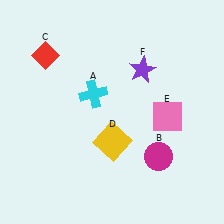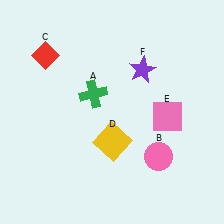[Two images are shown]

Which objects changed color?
A changed from cyan to green. B changed from magenta to pink.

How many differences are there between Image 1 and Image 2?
There are 2 differences between the two images.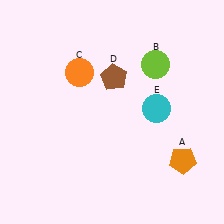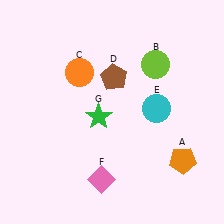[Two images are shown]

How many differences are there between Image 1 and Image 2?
There are 2 differences between the two images.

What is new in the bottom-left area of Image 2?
A green star (G) was added in the bottom-left area of Image 2.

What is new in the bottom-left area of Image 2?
A pink diamond (F) was added in the bottom-left area of Image 2.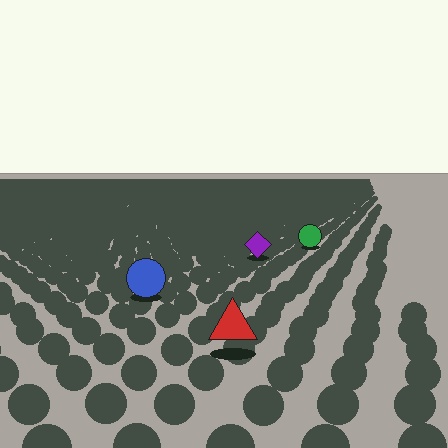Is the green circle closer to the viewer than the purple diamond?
No. The purple diamond is closer — you can tell from the texture gradient: the ground texture is coarser near it.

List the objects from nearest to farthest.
From nearest to farthest: the red triangle, the blue circle, the purple diamond, the green circle.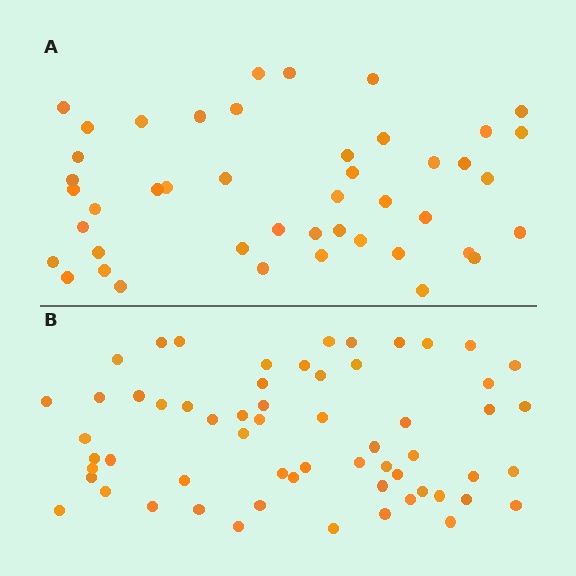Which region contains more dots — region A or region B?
Region B (the bottom region) has more dots.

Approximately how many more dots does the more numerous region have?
Region B has approximately 15 more dots than region A.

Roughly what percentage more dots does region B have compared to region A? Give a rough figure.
About 35% more.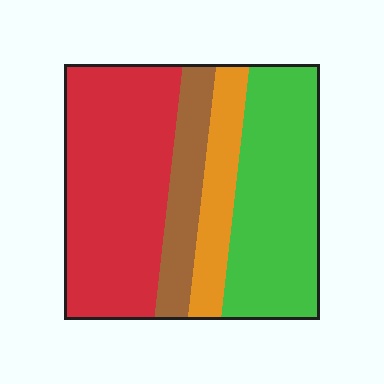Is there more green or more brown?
Green.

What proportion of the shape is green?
Green covers roughly 35% of the shape.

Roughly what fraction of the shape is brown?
Brown takes up less than a sixth of the shape.